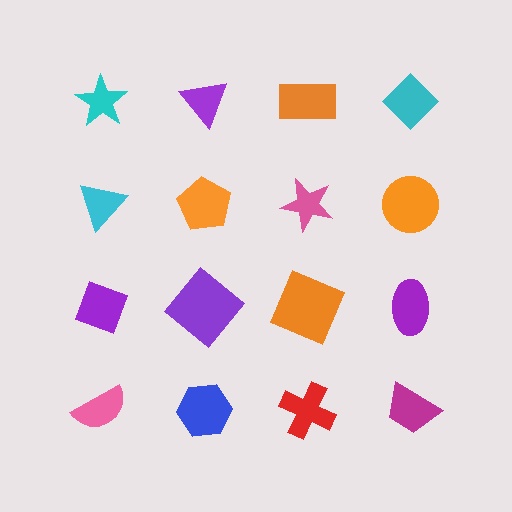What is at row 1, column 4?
A cyan diamond.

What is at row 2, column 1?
A cyan triangle.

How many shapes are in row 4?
4 shapes.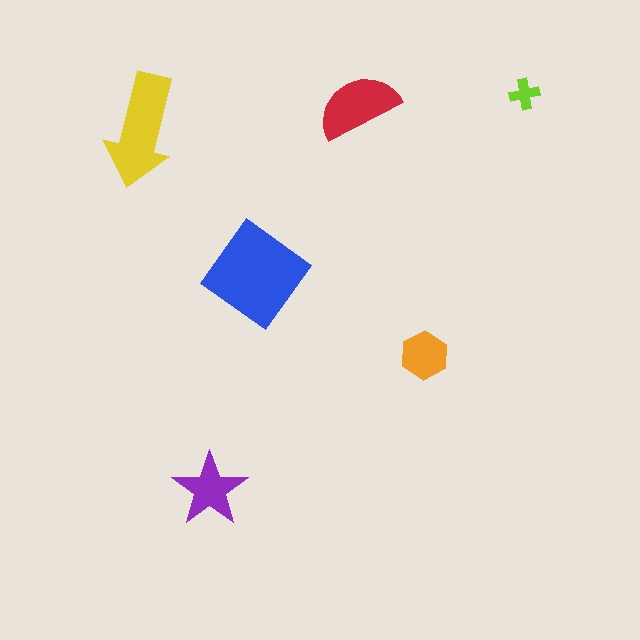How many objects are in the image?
There are 6 objects in the image.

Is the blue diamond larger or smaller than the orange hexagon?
Larger.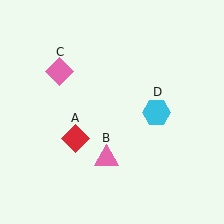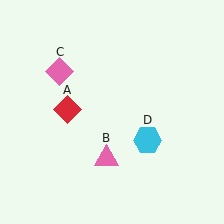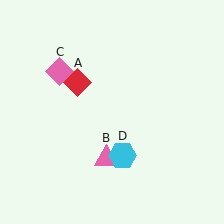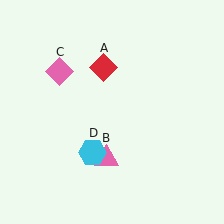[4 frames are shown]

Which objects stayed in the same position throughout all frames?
Pink triangle (object B) and pink diamond (object C) remained stationary.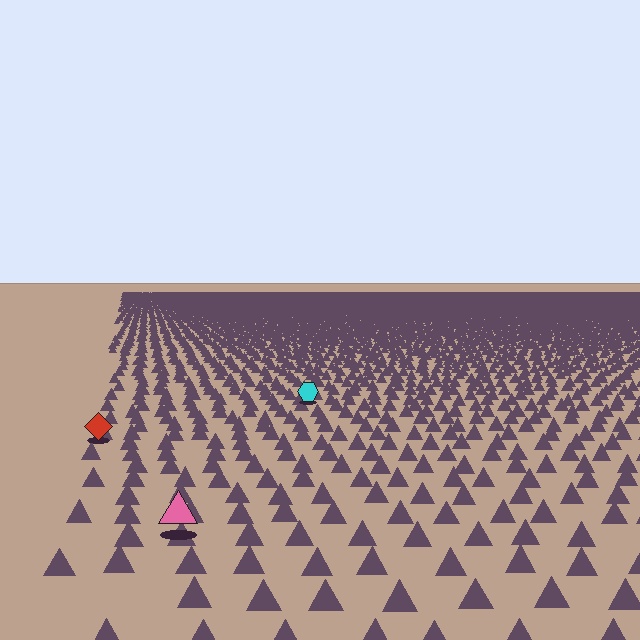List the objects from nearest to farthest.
From nearest to farthest: the pink triangle, the red diamond, the cyan hexagon.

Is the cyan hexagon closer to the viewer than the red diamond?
No. The red diamond is closer — you can tell from the texture gradient: the ground texture is coarser near it.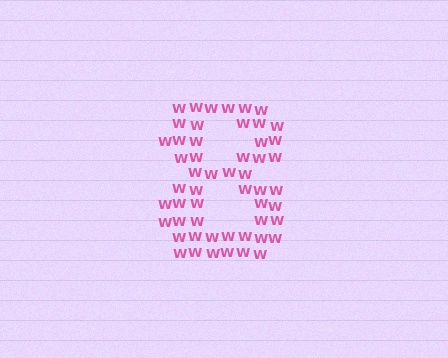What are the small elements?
The small elements are letter W's.